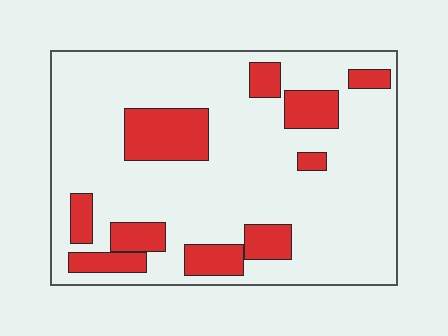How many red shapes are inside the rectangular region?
10.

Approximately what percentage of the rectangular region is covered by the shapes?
Approximately 20%.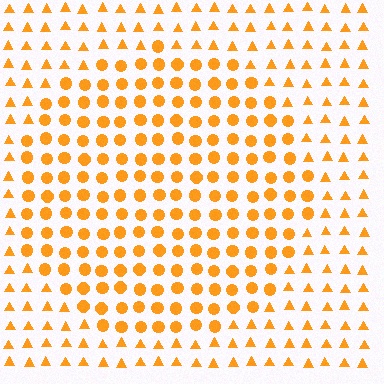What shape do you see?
I see a circle.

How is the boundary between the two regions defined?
The boundary is defined by a change in element shape: circles inside vs. triangles outside. All elements share the same color and spacing.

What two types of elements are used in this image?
The image uses circles inside the circle region and triangles outside it.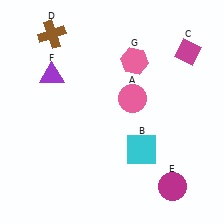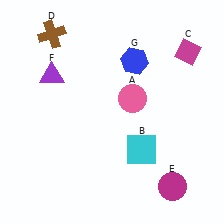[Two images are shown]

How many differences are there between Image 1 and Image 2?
There is 1 difference between the two images.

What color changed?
The hexagon (G) changed from pink in Image 1 to blue in Image 2.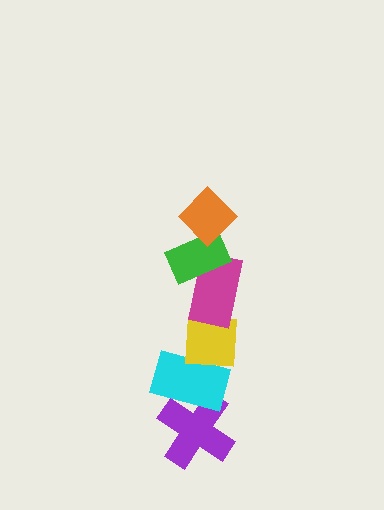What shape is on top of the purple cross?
The cyan rectangle is on top of the purple cross.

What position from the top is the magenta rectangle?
The magenta rectangle is 3rd from the top.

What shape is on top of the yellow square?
The magenta rectangle is on top of the yellow square.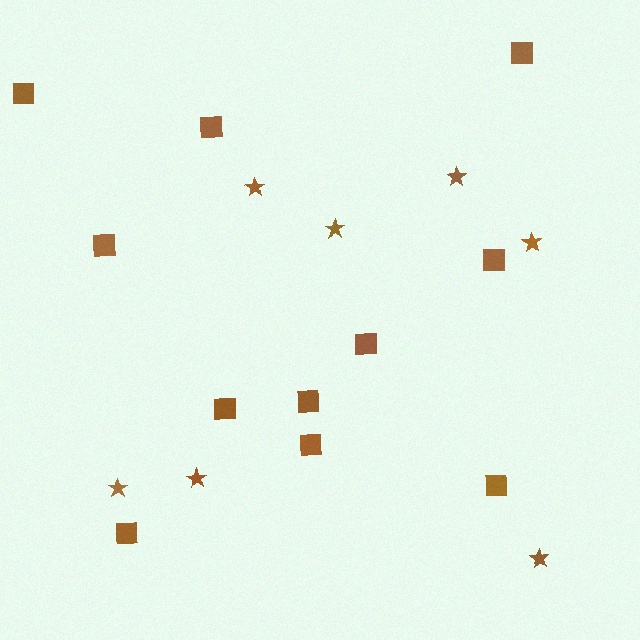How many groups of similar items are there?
There are 2 groups: one group of stars (7) and one group of squares (11).